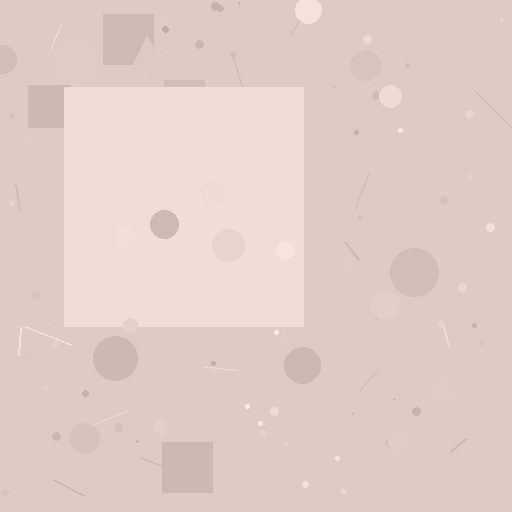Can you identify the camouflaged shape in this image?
The camouflaged shape is a square.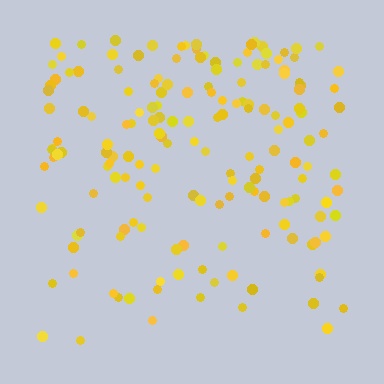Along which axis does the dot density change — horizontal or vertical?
Vertical.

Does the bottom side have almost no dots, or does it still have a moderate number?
Still a moderate number, just noticeably fewer than the top.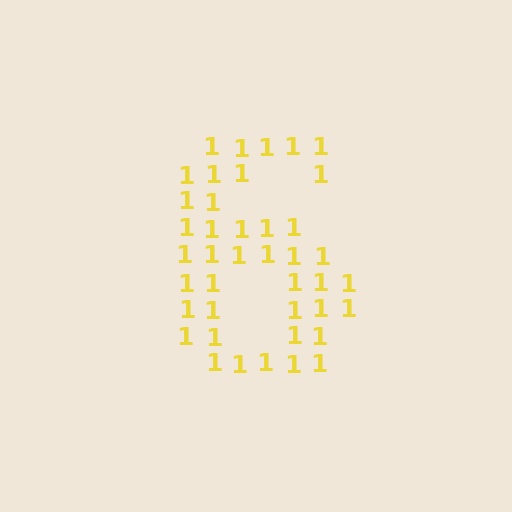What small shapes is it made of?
It is made of small digit 1's.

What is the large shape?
The large shape is the digit 6.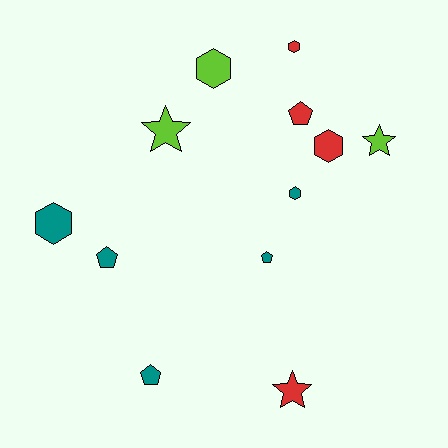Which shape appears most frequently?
Hexagon, with 5 objects.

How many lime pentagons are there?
There are no lime pentagons.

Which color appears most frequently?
Teal, with 5 objects.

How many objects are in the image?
There are 12 objects.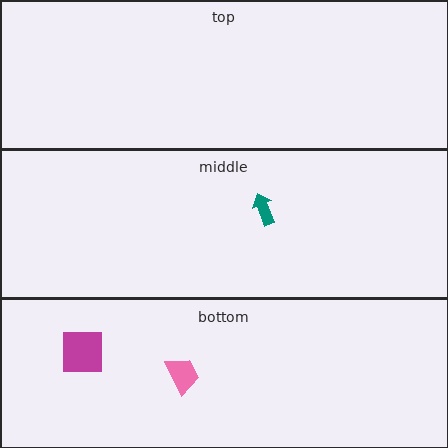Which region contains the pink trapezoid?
The bottom region.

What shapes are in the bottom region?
The magenta square, the pink trapezoid.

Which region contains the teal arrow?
The middle region.